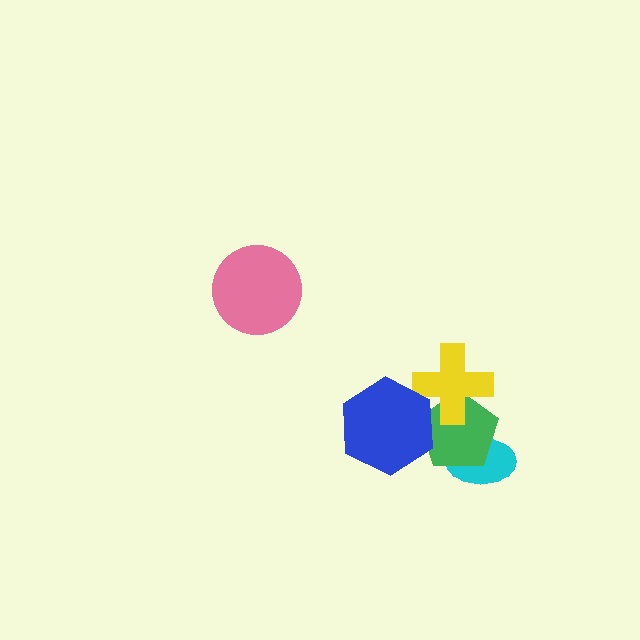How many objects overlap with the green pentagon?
3 objects overlap with the green pentagon.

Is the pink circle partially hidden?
No, no other shape covers it.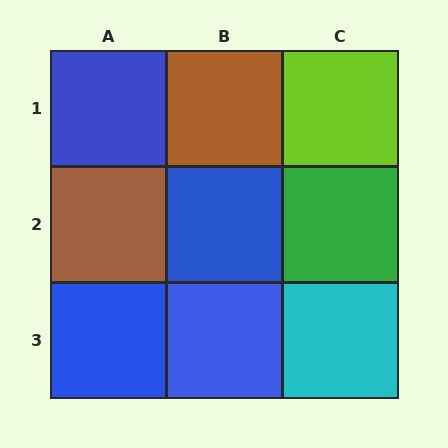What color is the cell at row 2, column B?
Blue.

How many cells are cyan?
1 cell is cyan.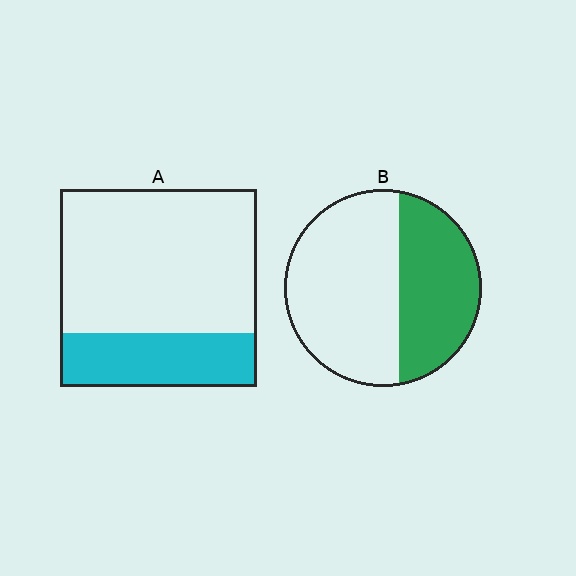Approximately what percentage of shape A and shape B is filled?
A is approximately 25% and B is approximately 40%.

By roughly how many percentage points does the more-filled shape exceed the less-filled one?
By roughly 10 percentage points (B over A).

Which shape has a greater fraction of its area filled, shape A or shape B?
Shape B.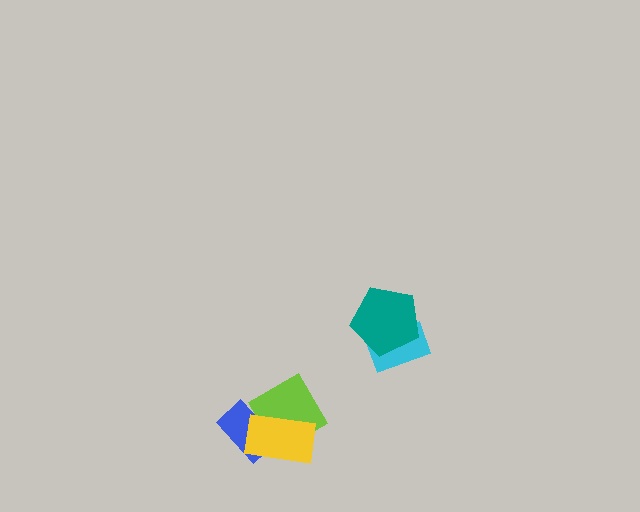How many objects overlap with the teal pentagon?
1 object overlaps with the teal pentagon.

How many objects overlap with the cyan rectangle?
1 object overlaps with the cyan rectangle.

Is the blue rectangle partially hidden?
Yes, it is partially covered by another shape.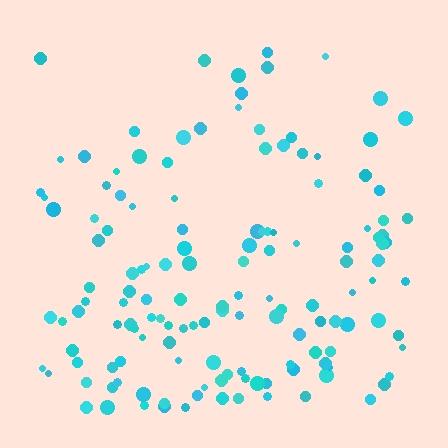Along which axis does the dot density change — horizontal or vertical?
Vertical.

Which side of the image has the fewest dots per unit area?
The top.